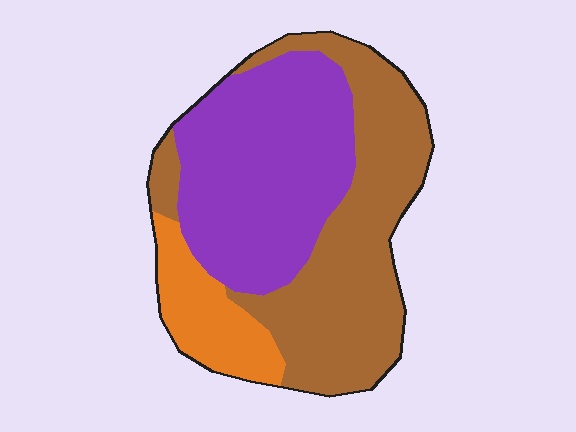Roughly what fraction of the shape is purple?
Purple covers around 40% of the shape.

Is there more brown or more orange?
Brown.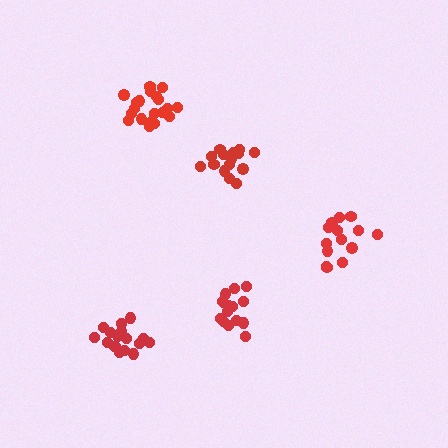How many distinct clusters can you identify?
There are 5 distinct clusters.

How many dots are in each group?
Group 1: 14 dots, Group 2: 17 dots, Group 3: 15 dots, Group 4: 15 dots, Group 5: 20 dots (81 total).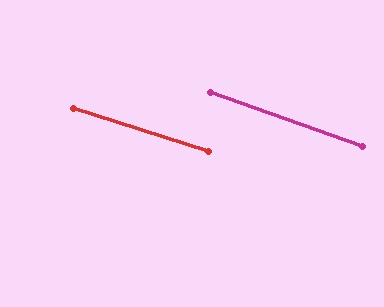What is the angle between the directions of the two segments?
Approximately 2 degrees.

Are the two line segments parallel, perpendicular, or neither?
Parallel — their directions differ by only 1.8°.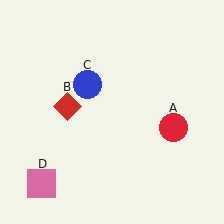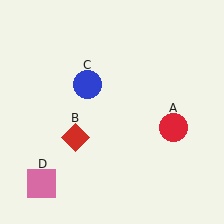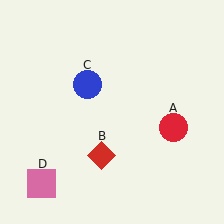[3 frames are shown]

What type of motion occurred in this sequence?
The red diamond (object B) rotated counterclockwise around the center of the scene.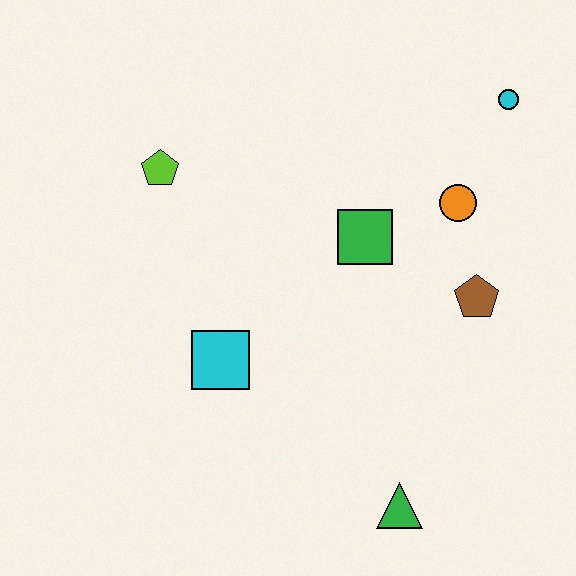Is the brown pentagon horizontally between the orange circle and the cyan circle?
Yes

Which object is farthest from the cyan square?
The cyan circle is farthest from the cyan square.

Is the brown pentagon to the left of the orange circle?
No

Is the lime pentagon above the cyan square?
Yes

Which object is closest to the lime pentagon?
The cyan square is closest to the lime pentagon.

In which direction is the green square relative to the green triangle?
The green square is above the green triangle.